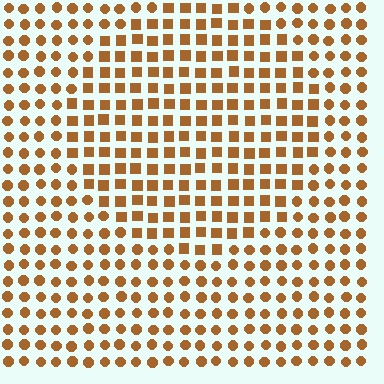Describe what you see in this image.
The image is filled with small brown elements arranged in a uniform grid. A circle-shaped region contains squares, while the surrounding area contains circles. The boundary is defined purely by the change in element shape.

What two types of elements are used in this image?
The image uses squares inside the circle region and circles outside it.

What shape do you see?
I see a circle.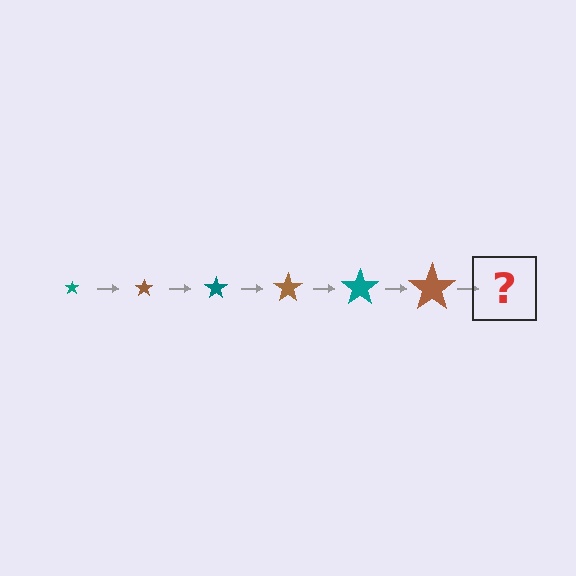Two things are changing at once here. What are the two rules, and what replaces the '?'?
The two rules are that the star grows larger each step and the color cycles through teal and brown. The '?' should be a teal star, larger than the previous one.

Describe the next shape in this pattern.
It should be a teal star, larger than the previous one.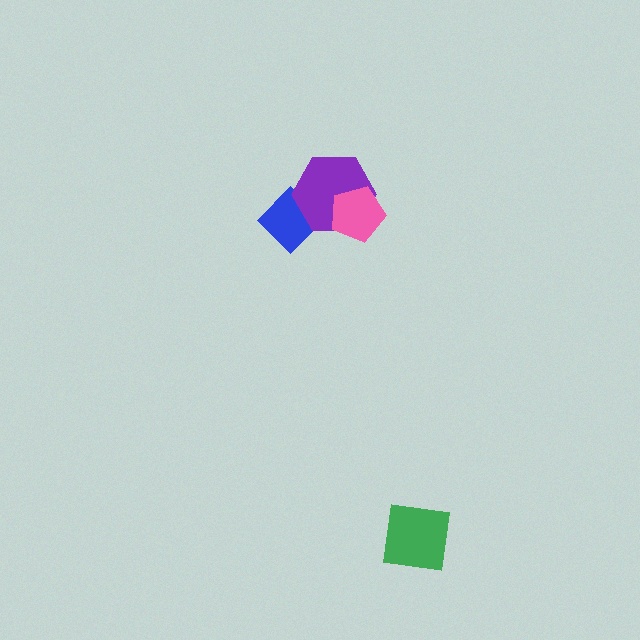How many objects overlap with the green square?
0 objects overlap with the green square.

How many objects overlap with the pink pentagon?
1 object overlaps with the pink pentagon.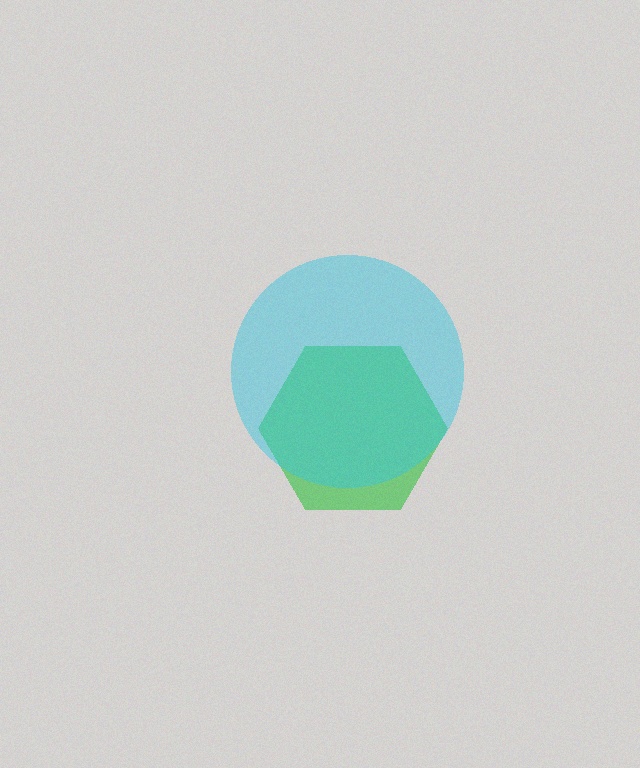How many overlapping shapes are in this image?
There are 2 overlapping shapes in the image.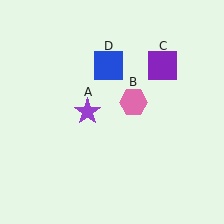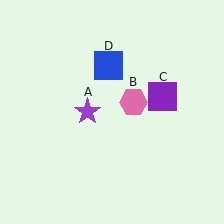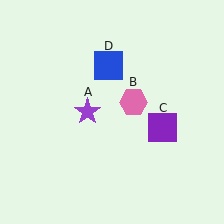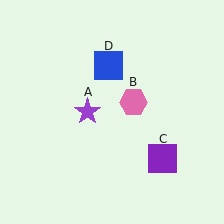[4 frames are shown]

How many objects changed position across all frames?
1 object changed position: purple square (object C).